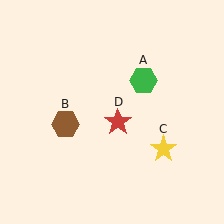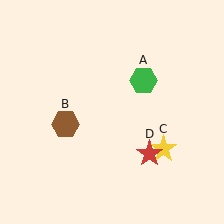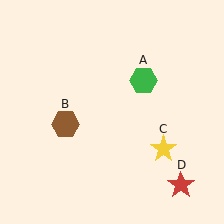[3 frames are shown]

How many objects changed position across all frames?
1 object changed position: red star (object D).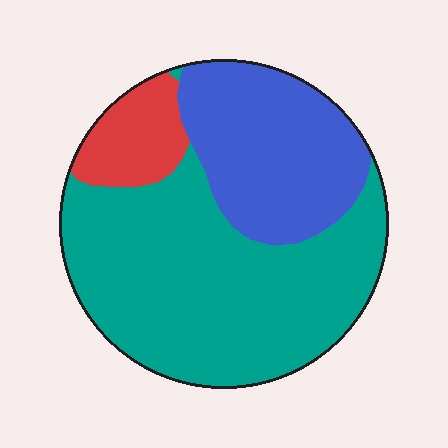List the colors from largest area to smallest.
From largest to smallest: teal, blue, red.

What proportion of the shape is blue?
Blue takes up about one third (1/3) of the shape.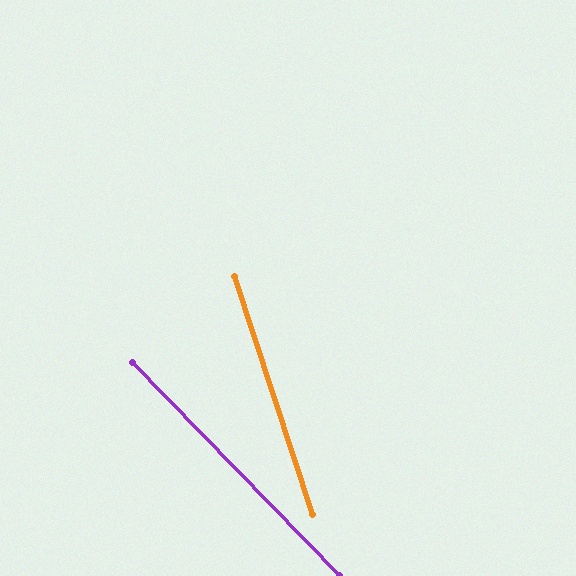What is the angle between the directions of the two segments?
Approximately 26 degrees.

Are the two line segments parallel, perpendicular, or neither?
Neither parallel nor perpendicular — they differ by about 26°.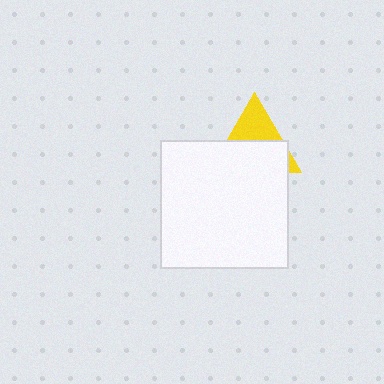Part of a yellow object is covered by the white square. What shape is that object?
It is a triangle.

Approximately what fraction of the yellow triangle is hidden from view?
Roughly 62% of the yellow triangle is hidden behind the white square.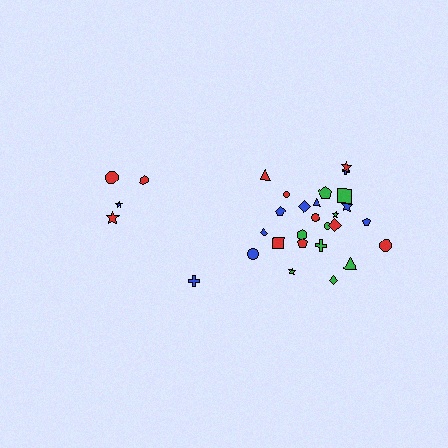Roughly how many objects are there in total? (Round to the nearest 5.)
Roughly 30 objects in total.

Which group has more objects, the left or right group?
The right group.